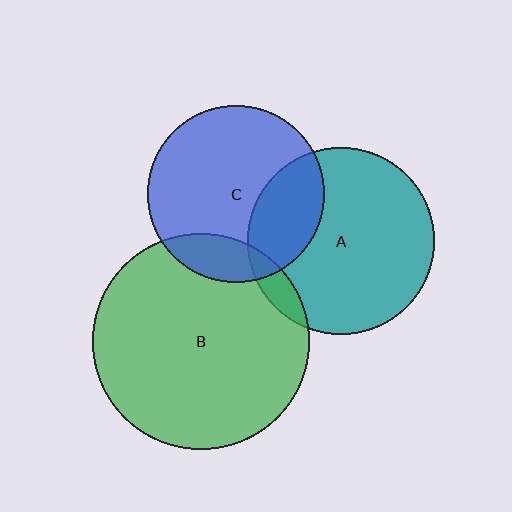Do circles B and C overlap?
Yes.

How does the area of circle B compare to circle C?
Approximately 1.5 times.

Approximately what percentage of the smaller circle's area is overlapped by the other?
Approximately 15%.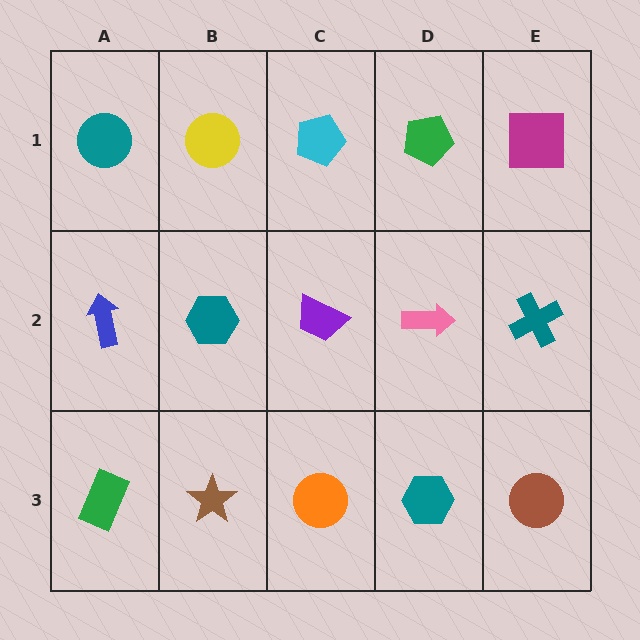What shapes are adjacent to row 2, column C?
A cyan pentagon (row 1, column C), an orange circle (row 3, column C), a teal hexagon (row 2, column B), a pink arrow (row 2, column D).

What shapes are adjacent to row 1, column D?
A pink arrow (row 2, column D), a cyan pentagon (row 1, column C), a magenta square (row 1, column E).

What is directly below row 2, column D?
A teal hexagon.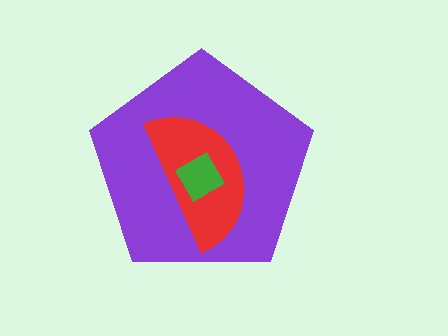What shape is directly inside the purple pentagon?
The red semicircle.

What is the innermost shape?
The green diamond.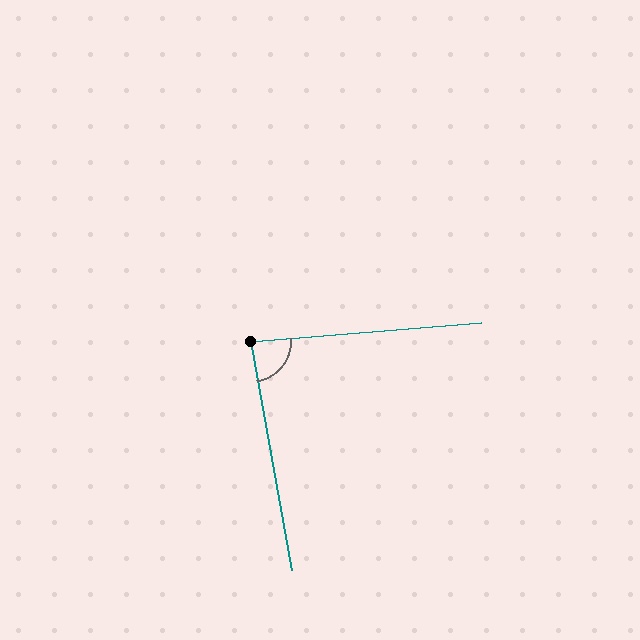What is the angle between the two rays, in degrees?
Approximately 85 degrees.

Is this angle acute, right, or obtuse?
It is acute.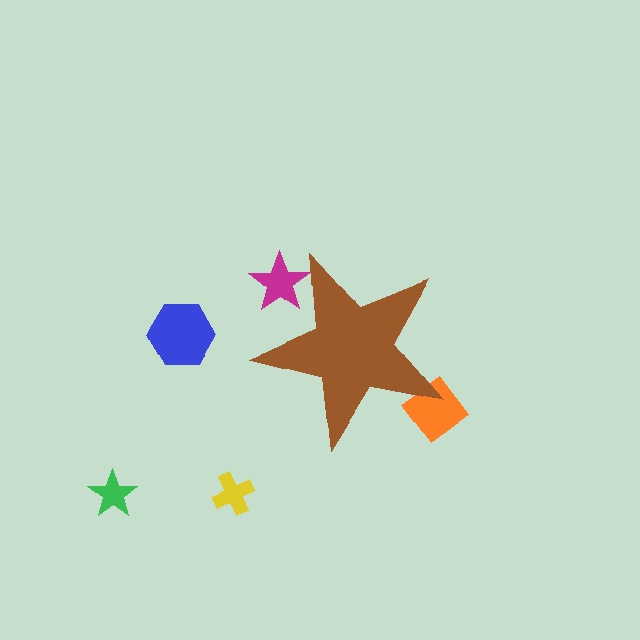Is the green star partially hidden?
No, the green star is fully visible.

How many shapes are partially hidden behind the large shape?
2 shapes are partially hidden.